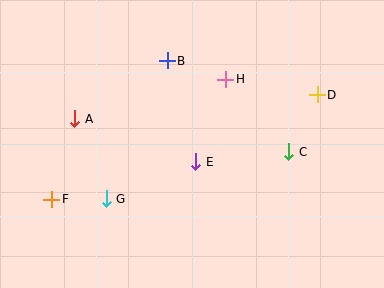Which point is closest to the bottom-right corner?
Point C is closest to the bottom-right corner.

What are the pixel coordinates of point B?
Point B is at (167, 61).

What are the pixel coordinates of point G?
Point G is at (106, 199).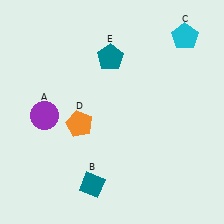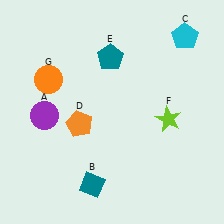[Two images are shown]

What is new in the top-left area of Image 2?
An orange circle (G) was added in the top-left area of Image 2.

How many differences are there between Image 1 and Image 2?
There are 2 differences between the two images.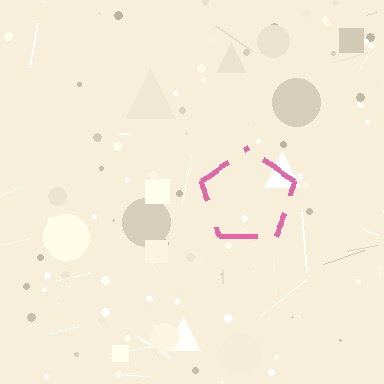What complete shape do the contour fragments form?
The contour fragments form a pentagon.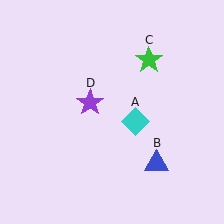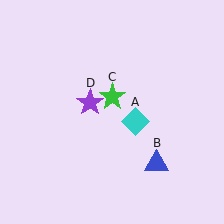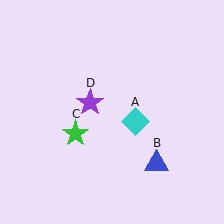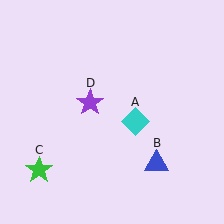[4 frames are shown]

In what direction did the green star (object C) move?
The green star (object C) moved down and to the left.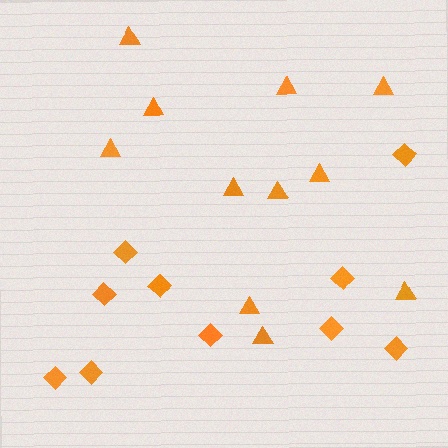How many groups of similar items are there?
There are 2 groups: one group of diamonds (10) and one group of triangles (11).